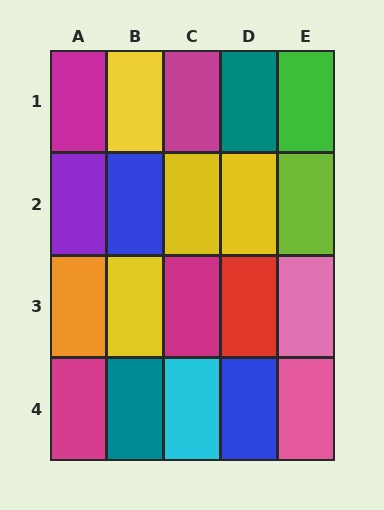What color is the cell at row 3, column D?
Red.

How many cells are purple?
1 cell is purple.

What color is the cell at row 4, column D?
Blue.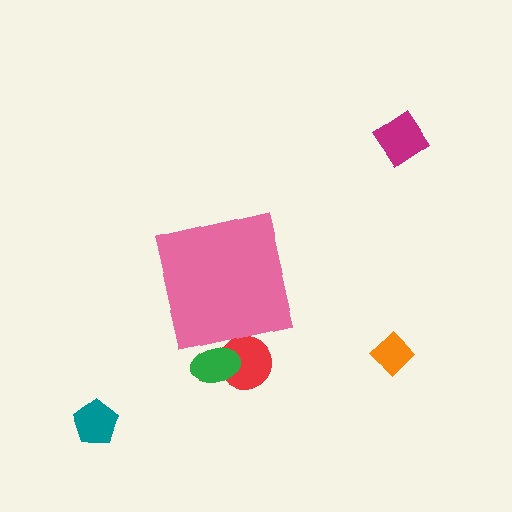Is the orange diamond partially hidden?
No, the orange diamond is fully visible.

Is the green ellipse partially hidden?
Yes, the green ellipse is partially hidden behind the pink square.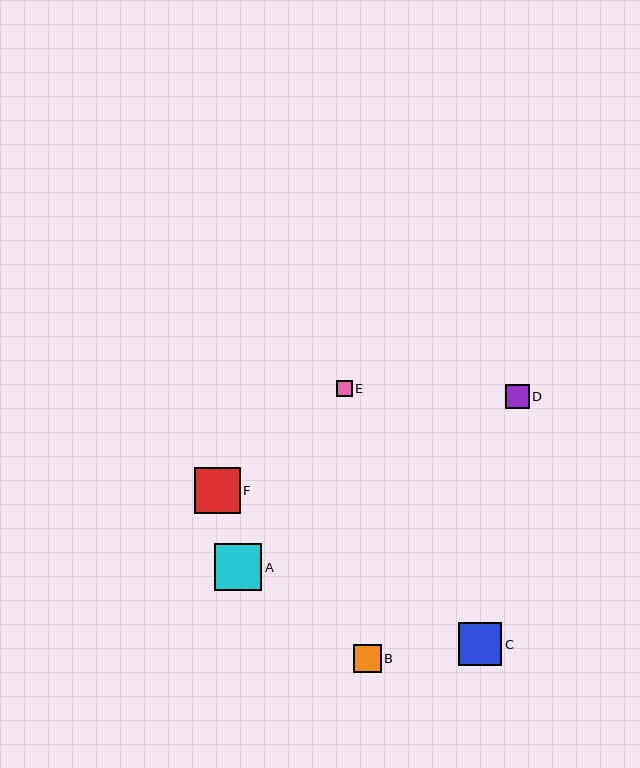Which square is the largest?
Square A is the largest with a size of approximately 47 pixels.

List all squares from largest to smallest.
From largest to smallest: A, F, C, B, D, E.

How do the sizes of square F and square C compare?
Square F and square C are approximately the same size.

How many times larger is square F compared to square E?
Square F is approximately 2.9 times the size of square E.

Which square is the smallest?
Square E is the smallest with a size of approximately 16 pixels.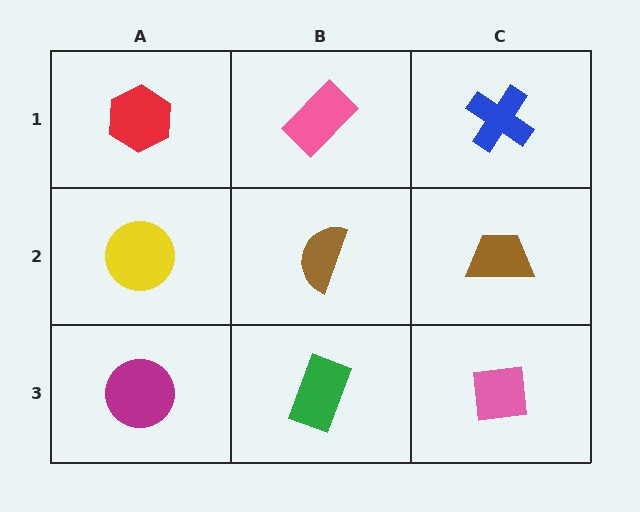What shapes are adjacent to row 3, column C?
A brown trapezoid (row 2, column C), a green rectangle (row 3, column B).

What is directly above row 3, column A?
A yellow circle.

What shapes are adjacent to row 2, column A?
A red hexagon (row 1, column A), a magenta circle (row 3, column A), a brown semicircle (row 2, column B).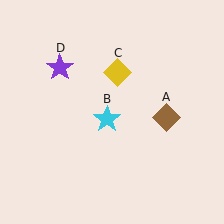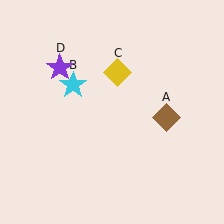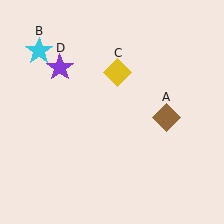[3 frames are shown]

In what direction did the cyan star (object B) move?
The cyan star (object B) moved up and to the left.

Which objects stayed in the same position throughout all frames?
Brown diamond (object A) and yellow diamond (object C) and purple star (object D) remained stationary.